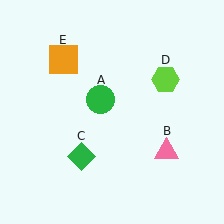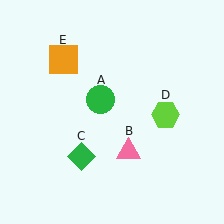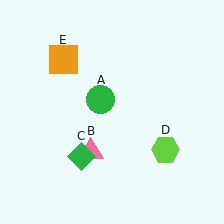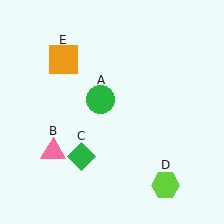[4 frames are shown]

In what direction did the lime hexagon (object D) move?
The lime hexagon (object D) moved down.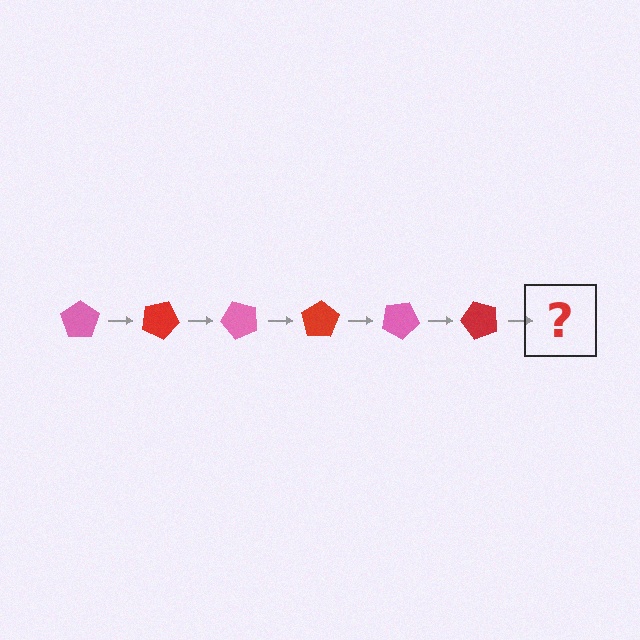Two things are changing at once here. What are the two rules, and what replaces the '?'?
The two rules are that it rotates 25 degrees each step and the color cycles through pink and red. The '?' should be a pink pentagon, rotated 150 degrees from the start.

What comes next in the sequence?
The next element should be a pink pentagon, rotated 150 degrees from the start.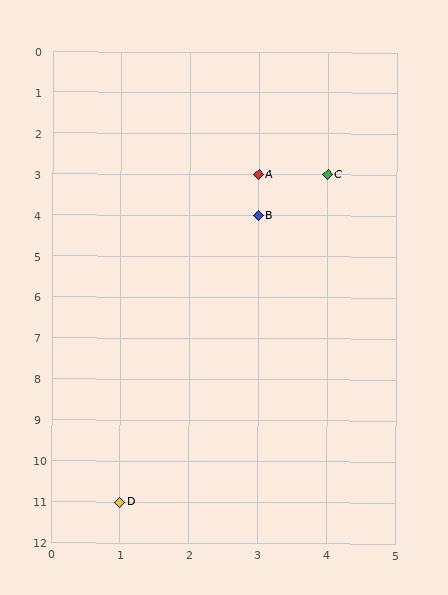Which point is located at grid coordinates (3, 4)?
Point B is at (3, 4).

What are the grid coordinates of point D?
Point D is at grid coordinates (1, 11).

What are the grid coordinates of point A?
Point A is at grid coordinates (3, 3).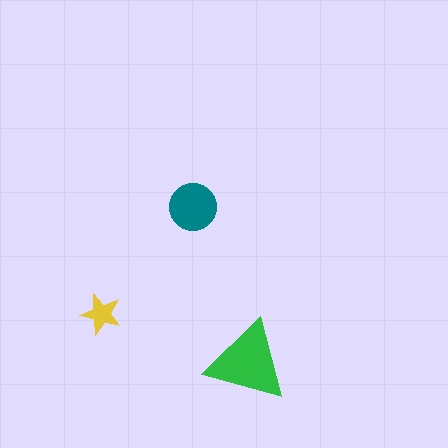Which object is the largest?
The green triangle.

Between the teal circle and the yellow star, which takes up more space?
The teal circle.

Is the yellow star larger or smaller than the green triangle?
Smaller.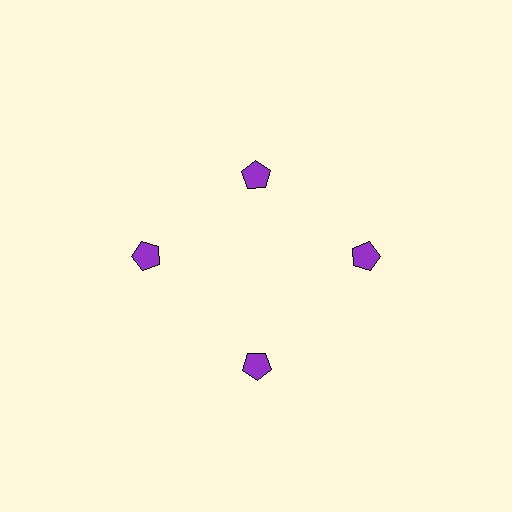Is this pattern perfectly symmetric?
No. The 4 purple pentagons are arranged in a ring, but one element near the 12 o'clock position is pulled inward toward the center, breaking the 4-fold rotational symmetry.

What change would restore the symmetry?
The symmetry would be restored by moving it outward, back onto the ring so that all 4 pentagons sit at equal angles and equal distance from the center.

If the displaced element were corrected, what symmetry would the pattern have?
It would have 4-fold rotational symmetry — the pattern would map onto itself every 90 degrees.